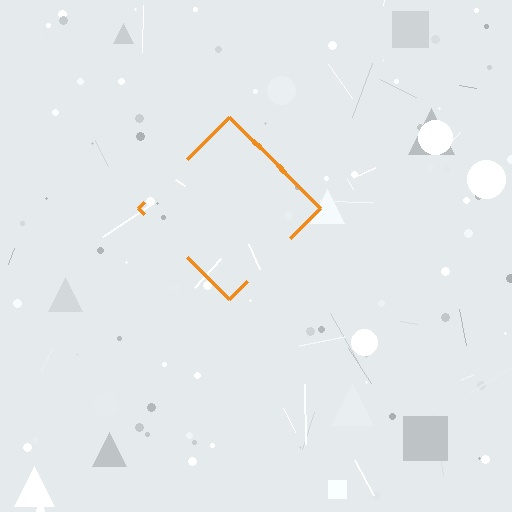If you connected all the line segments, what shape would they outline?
They would outline a diamond.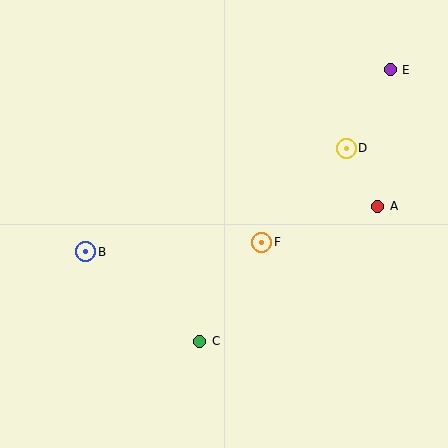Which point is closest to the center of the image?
Point F at (262, 242) is closest to the center.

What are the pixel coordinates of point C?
Point C is at (200, 341).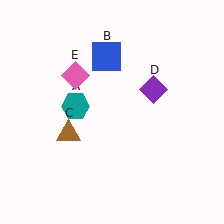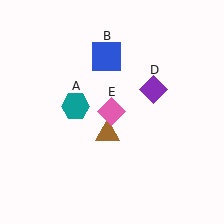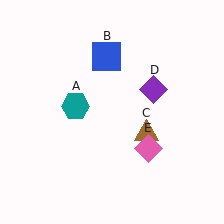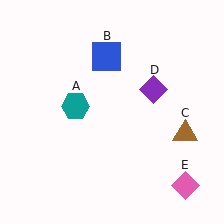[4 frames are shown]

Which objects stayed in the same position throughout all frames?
Teal hexagon (object A) and blue square (object B) and purple diamond (object D) remained stationary.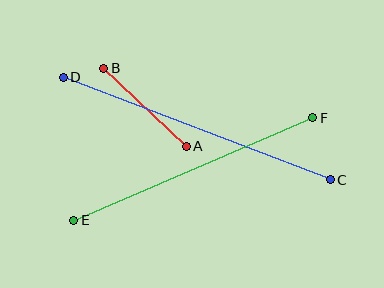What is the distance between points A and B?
The distance is approximately 114 pixels.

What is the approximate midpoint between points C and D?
The midpoint is at approximately (197, 128) pixels.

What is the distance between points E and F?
The distance is approximately 260 pixels.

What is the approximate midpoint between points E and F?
The midpoint is at approximately (193, 169) pixels.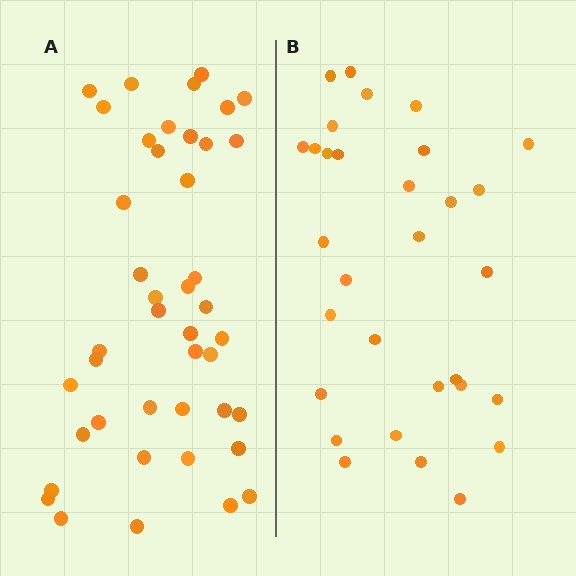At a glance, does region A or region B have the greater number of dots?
Region A (the left region) has more dots.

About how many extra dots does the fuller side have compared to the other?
Region A has roughly 12 or so more dots than region B.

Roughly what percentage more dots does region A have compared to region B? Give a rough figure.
About 40% more.